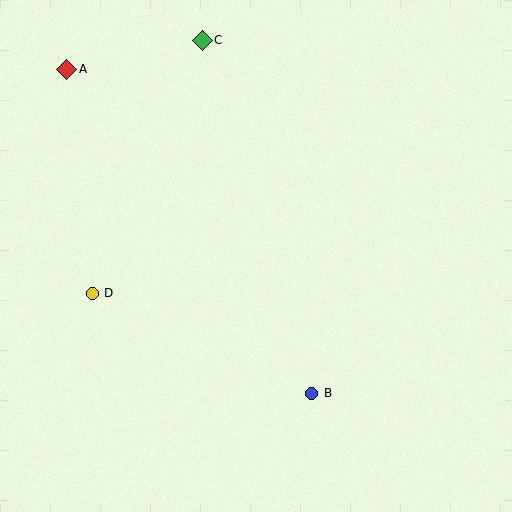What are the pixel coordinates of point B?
Point B is at (312, 393).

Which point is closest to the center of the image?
Point B at (312, 393) is closest to the center.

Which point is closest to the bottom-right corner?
Point B is closest to the bottom-right corner.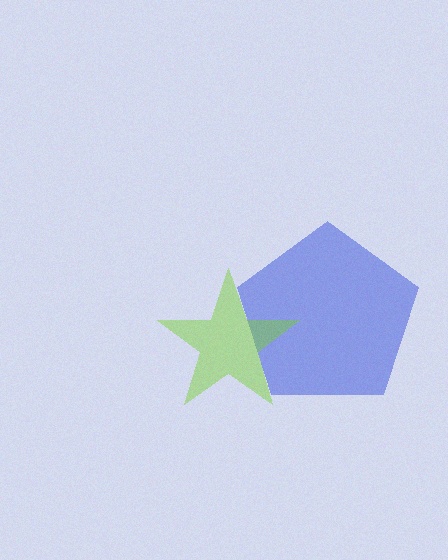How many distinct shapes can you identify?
There are 2 distinct shapes: a blue pentagon, a lime star.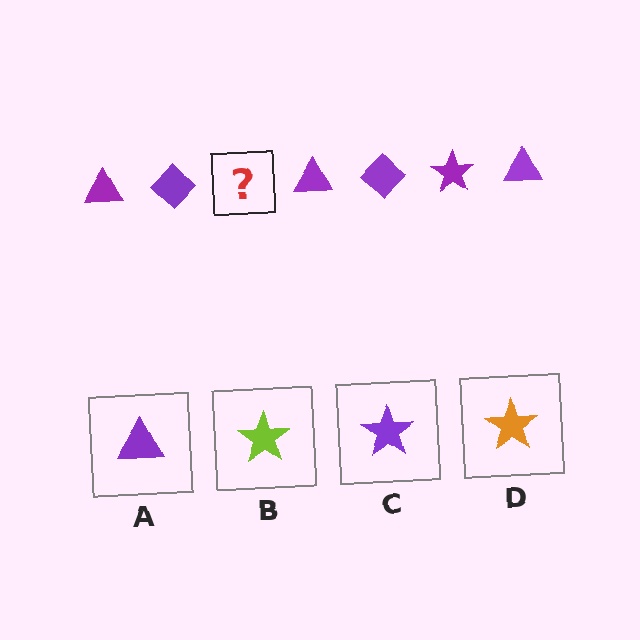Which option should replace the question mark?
Option C.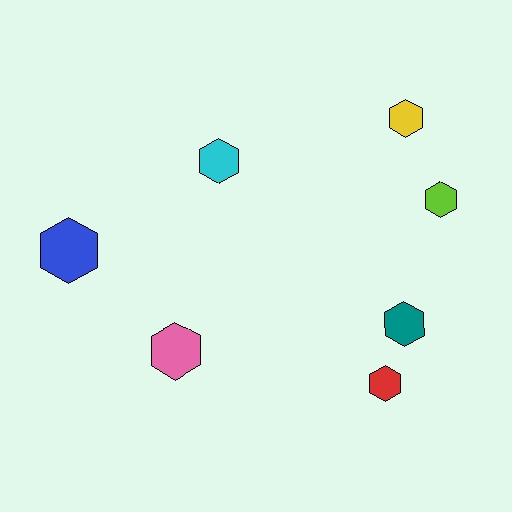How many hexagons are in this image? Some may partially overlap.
There are 7 hexagons.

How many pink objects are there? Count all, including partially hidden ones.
There is 1 pink object.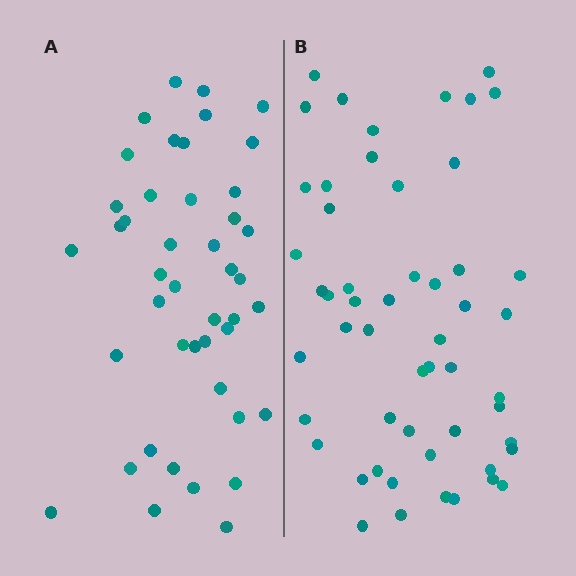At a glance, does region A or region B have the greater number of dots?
Region B (the right region) has more dots.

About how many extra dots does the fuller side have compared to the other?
Region B has roughly 8 or so more dots than region A.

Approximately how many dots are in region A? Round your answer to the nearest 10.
About 40 dots. (The exact count is 44, which rounds to 40.)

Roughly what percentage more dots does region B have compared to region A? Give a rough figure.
About 20% more.